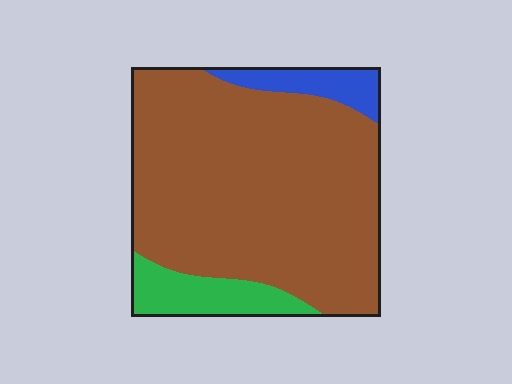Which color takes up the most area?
Brown, at roughly 80%.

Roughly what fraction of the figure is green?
Green covers roughly 10% of the figure.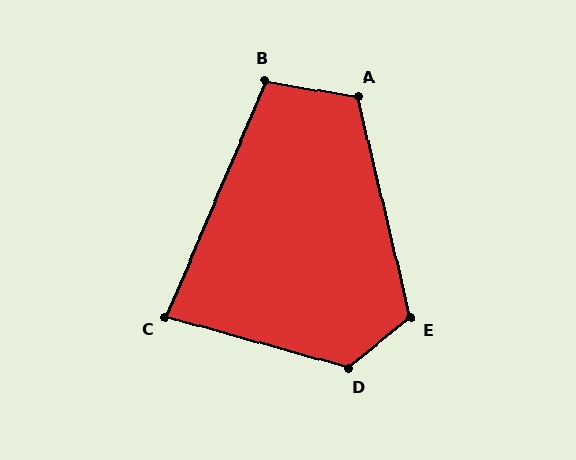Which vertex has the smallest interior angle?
C, at approximately 83 degrees.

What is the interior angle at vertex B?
Approximately 103 degrees (obtuse).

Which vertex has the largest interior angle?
D, at approximately 126 degrees.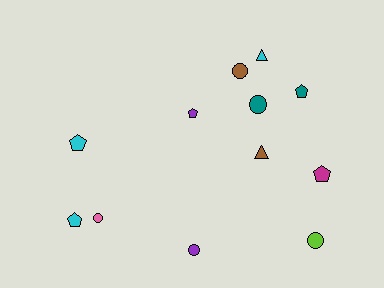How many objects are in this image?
There are 12 objects.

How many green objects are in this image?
There are no green objects.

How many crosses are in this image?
There are no crosses.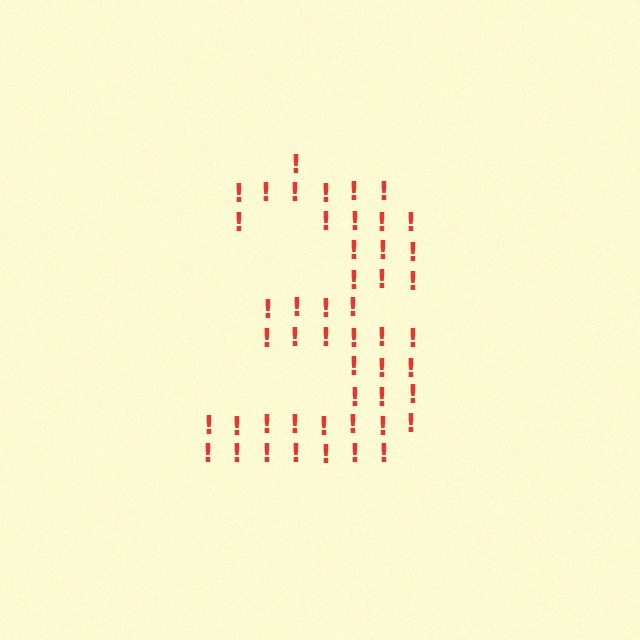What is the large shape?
The large shape is the digit 3.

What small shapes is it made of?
It is made of small exclamation marks.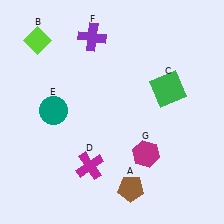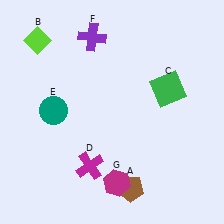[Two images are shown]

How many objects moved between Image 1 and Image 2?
1 object moved between the two images.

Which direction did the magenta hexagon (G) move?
The magenta hexagon (G) moved left.